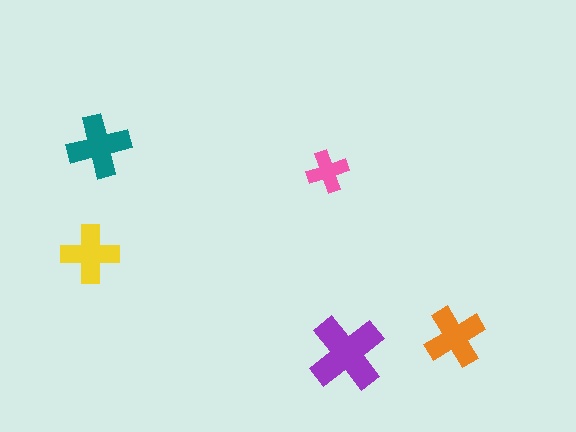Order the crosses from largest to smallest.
the purple one, the teal one, the orange one, the yellow one, the pink one.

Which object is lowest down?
The purple cross is bottommost.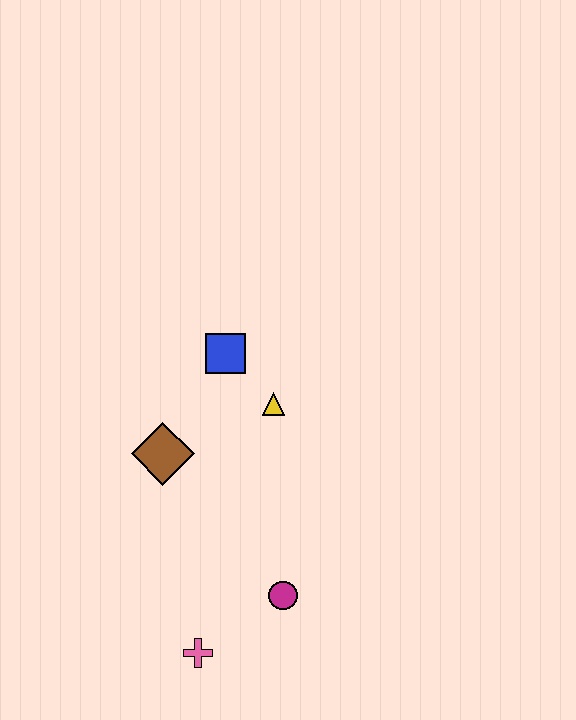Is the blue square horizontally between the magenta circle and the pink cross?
Yes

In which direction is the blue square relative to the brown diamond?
The blue square is above the brown diamond.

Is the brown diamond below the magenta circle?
No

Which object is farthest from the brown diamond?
The pink cross is farthest from the brown diamond.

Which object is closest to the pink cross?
The magenta circle is closest to the pink cross.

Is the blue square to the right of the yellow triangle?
No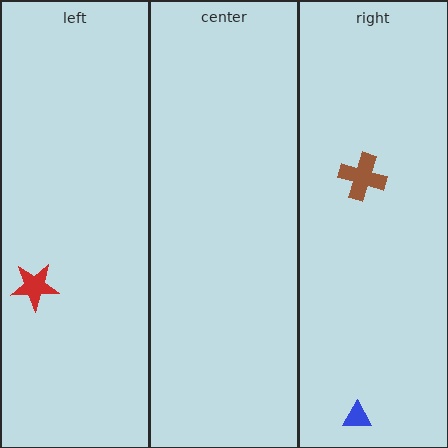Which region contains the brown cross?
The right region.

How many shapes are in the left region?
1.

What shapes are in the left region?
The red star.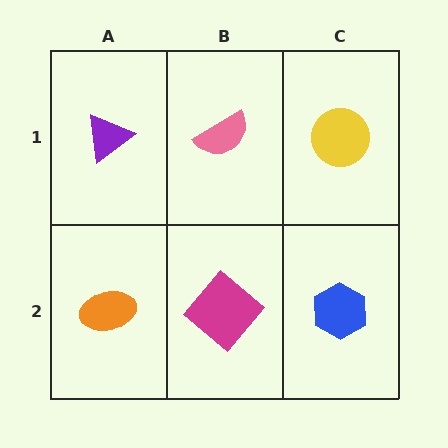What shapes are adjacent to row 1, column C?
A blue hexagon (row 2, column C), a pink semicircle (row 1, column B).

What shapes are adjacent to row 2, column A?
A purple triangle (row 1, column A), a magenta diamond (row 2, column B).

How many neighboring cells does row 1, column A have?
2.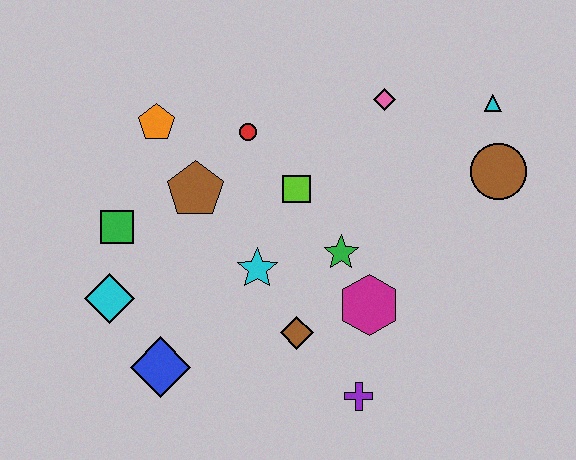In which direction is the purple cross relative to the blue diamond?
The purple cross is to the right of the blue diamond.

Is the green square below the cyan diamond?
No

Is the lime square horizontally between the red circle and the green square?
No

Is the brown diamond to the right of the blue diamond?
Yes